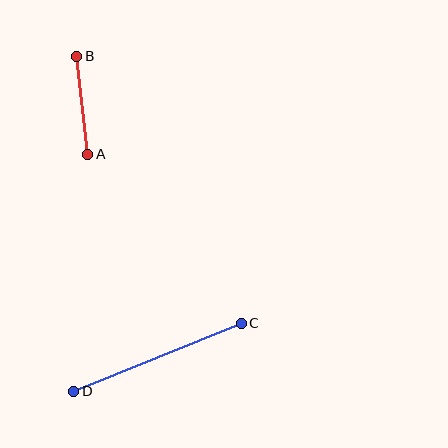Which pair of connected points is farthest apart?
Points C and D are farthest apart.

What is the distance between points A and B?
The distance is approximately 98 pixels.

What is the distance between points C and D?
The distance is approximately 181 pixels.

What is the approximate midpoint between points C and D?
The midpoint is at approximately (158, 357) pixels.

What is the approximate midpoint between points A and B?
The midpoint is at approximately (82, 105) pixels.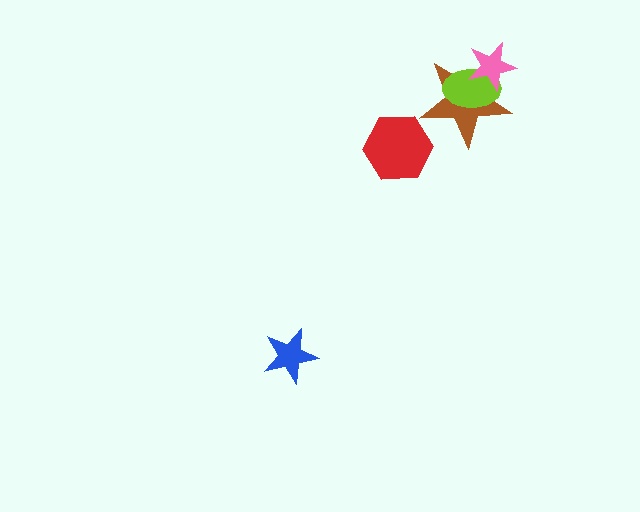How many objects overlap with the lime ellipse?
2 objects overlap with the lime ellipse.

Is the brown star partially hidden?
Yes, it is partially covered by another shape.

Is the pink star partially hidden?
No, no other shape covers it.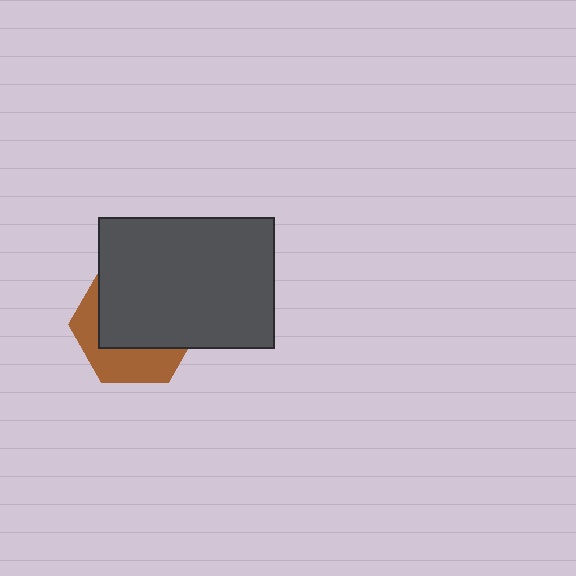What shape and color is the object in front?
The object in front is a dark gray rectangle.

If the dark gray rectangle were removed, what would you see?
You would see the complete brown hexagon.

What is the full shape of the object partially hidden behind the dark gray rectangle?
The partially hidden object is a brown hexagon.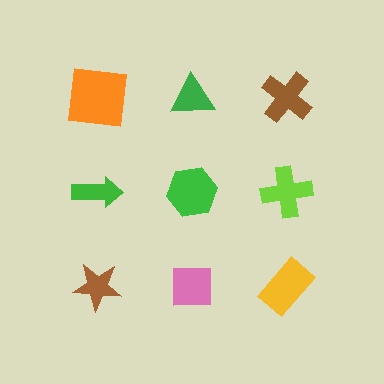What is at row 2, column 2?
A green hexagon.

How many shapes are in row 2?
3 shapes.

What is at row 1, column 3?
A brown cross.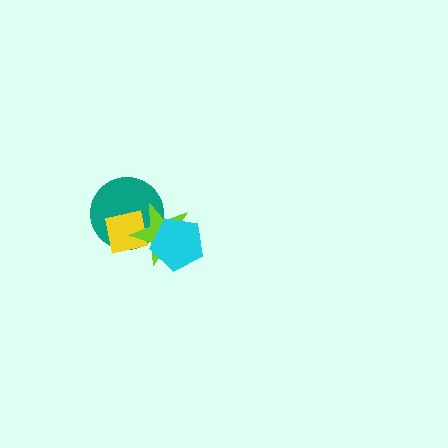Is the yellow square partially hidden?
Yes, it is partially covered by another shape.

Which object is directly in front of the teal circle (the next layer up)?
The yellow square is directly in front of the teal circle.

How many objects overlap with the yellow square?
2 objects overlap with the yellow square.